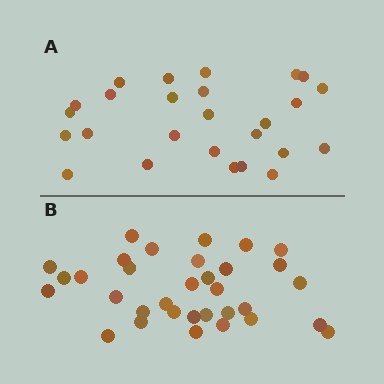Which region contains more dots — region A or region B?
Region B (the bottom region) has more dots.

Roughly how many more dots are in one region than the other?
Region B has roughly 8 or so more dots than region A.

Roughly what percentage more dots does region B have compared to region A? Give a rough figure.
About 25% more.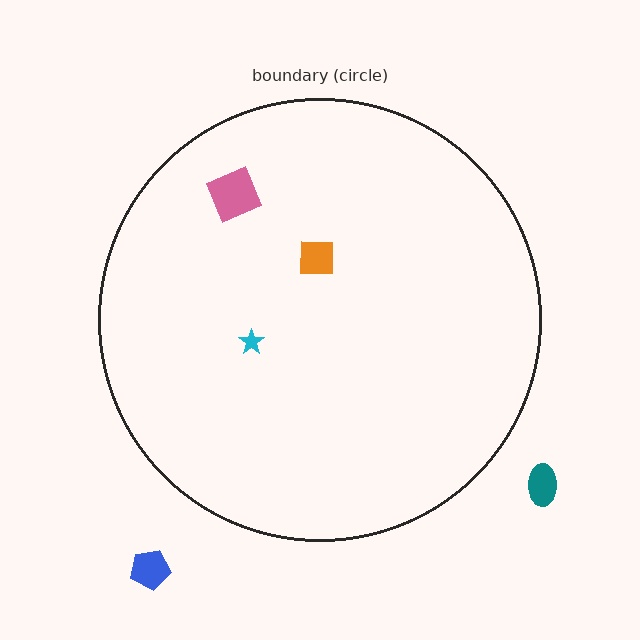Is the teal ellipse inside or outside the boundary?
Outside.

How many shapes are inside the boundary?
3 inside, 2 outside.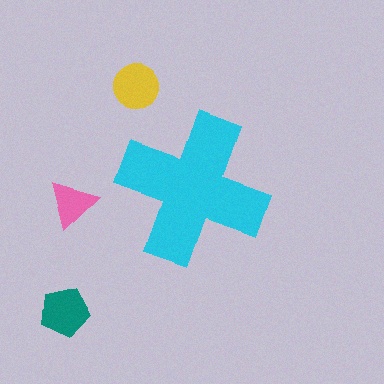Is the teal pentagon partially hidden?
No, the teal pentagon is fully visible.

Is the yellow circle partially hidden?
No, the yellow circle is fully visible.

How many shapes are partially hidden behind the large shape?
0 shapes are partially hidden.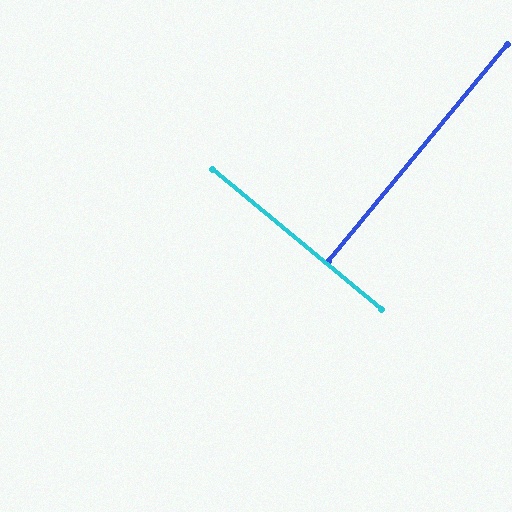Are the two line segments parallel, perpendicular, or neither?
Perpendicular — they meet at approximately 90°.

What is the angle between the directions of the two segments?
Approximately 90 degrees.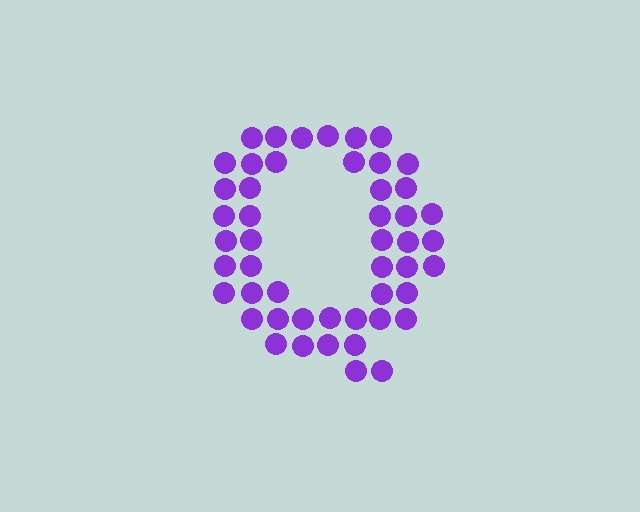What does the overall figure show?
The overall figure shows the letter Q.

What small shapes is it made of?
It is made of small circles.